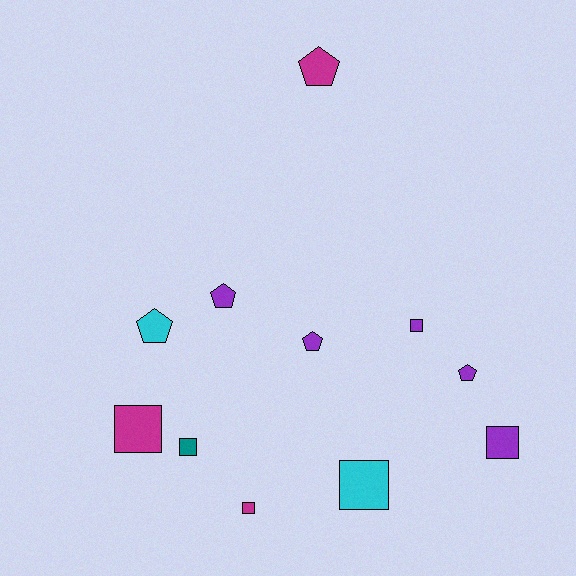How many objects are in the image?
There are 11 objects.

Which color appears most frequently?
Purple, with 5 objects.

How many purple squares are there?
There are 2 purple squares.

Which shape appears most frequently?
Square, with 6 objects.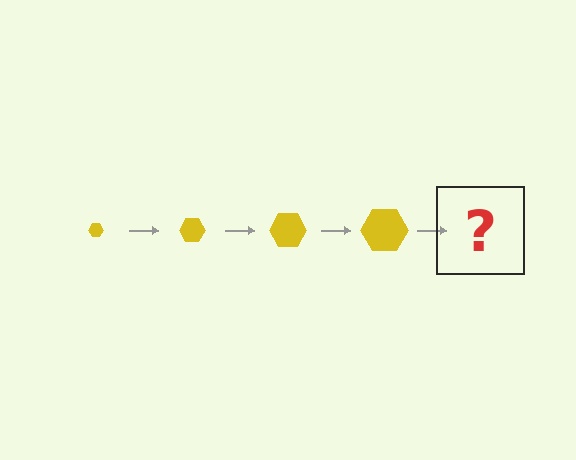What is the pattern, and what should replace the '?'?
The pattern is that the hexagon gets progressively larger each step. The '?' should be a yellow hexagon, larger than the previous one.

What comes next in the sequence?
The next element should be a yellow hexagon, larger than the previous one.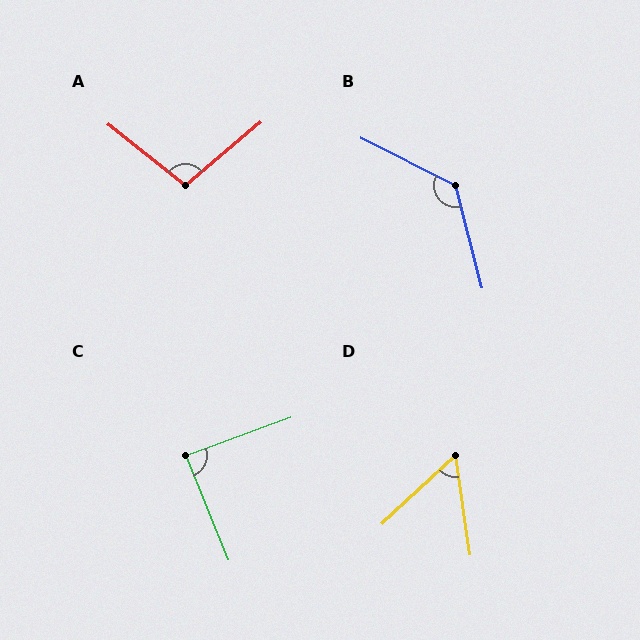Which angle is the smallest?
D, at approximately 55 degrees.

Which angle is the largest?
B, at approximately 132 degrees.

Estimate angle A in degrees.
Approximately 102 degrees.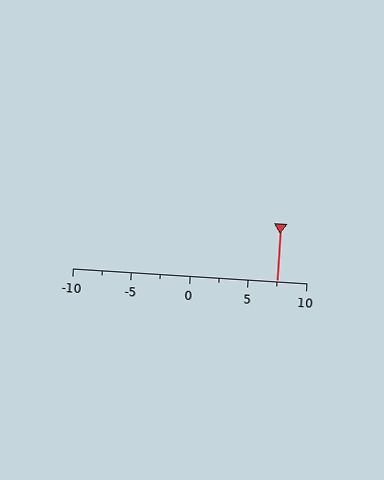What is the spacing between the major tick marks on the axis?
The major ticks are spaced 5 apart.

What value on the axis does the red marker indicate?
The marker indicates approximately 7.5.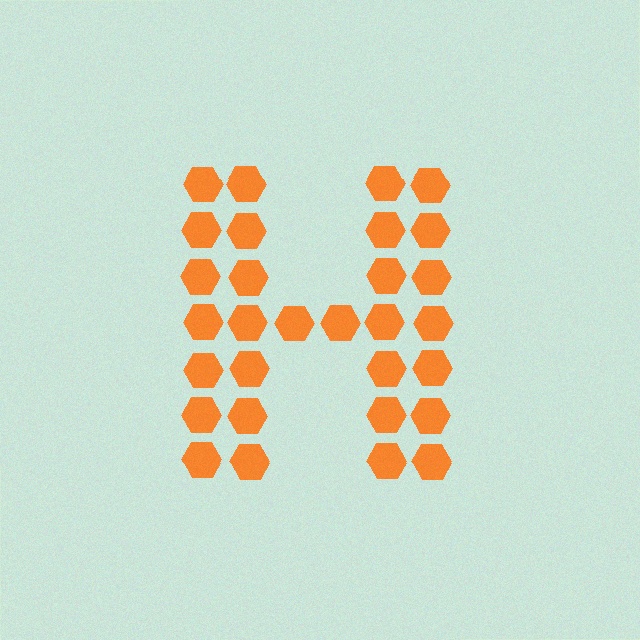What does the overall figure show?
The overall figure shows the letter H.